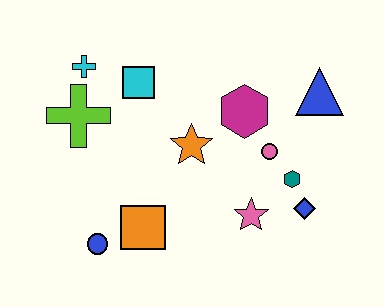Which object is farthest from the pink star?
The cyan cross is farthest from the pink star.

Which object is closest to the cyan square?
The cyan cross is closest to the cyan square.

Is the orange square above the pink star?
No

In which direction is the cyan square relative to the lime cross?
The cyan square is to the right of the lime cross.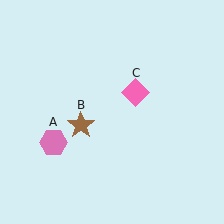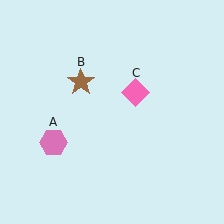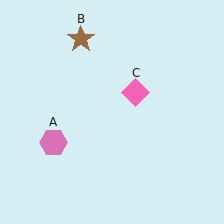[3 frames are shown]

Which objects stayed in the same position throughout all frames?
Pink hexagon (object A) and pink diamond (object C) remained stationary.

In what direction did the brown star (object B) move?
The brown star (object B) moved up.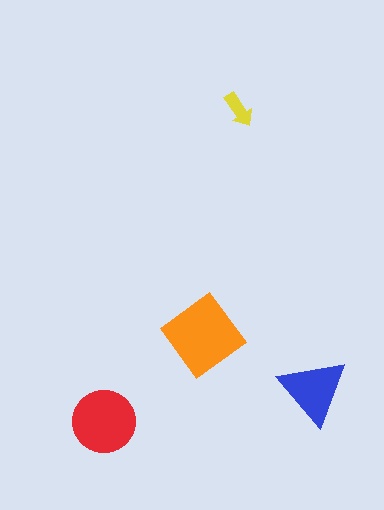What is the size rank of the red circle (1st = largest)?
2nd.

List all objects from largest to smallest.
The orange diamond, the red circle, the blue triangle, the yellow arrow.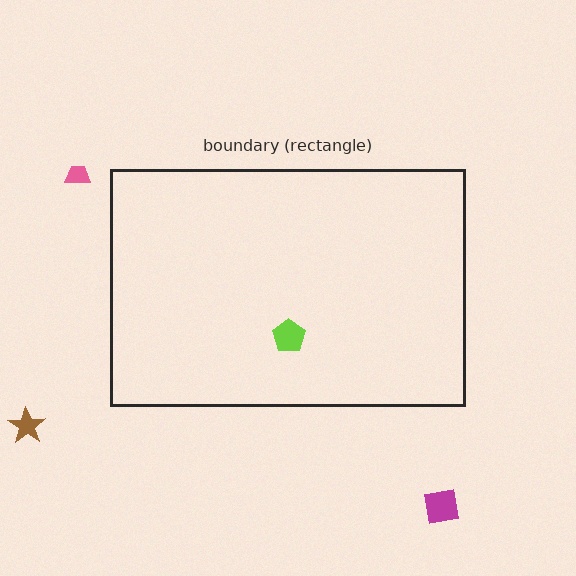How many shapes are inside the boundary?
1 inside, 3 outside.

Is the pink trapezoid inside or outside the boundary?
Outside.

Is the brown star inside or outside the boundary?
Outside.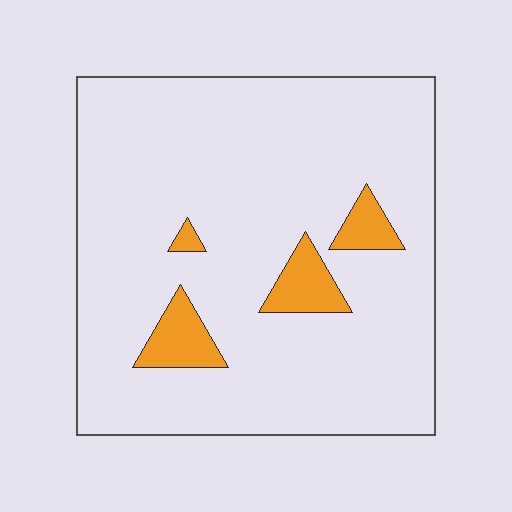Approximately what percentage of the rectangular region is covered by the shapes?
Approximately 10%.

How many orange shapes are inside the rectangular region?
4.